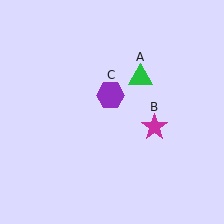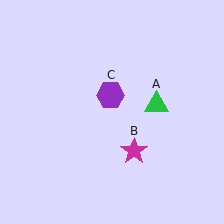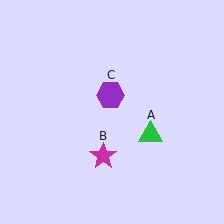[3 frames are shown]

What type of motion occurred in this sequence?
The green triangle (object A), magenta star (object B) rotated clockwise around the center of the scene.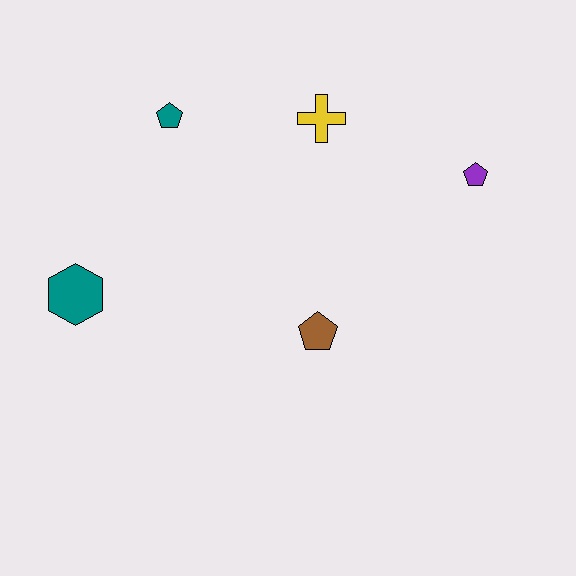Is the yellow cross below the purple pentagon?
No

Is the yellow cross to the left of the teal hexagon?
No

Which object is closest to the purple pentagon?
The yellow cross is closest to the purple pentagon.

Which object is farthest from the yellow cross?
The teal hexagon is farthest from the yellow cross.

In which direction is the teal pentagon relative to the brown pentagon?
The teal pentagon is above the brown pentagon.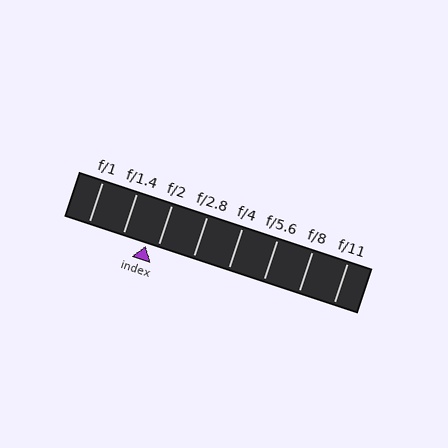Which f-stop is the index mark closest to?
The index mark is closest to f/2.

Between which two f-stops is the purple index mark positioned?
The index mark is between f/1.4 and f/2.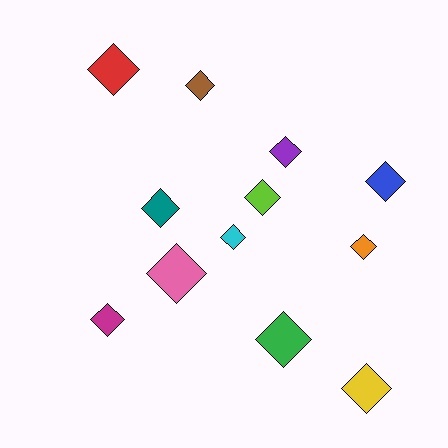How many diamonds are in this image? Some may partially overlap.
There are 12 diamonds.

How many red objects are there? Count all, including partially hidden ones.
There is 1 red object.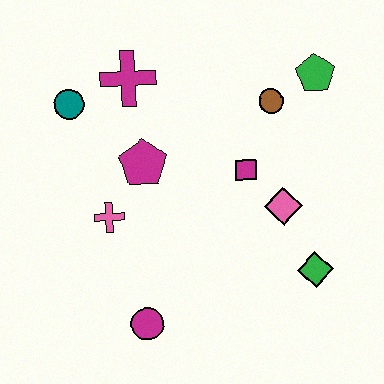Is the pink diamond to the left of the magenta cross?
No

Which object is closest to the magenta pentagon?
The pink cross is closest to the magenta pentagon.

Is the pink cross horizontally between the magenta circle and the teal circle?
Yes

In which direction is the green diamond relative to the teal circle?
The green diamond is to the right of the teal circle.